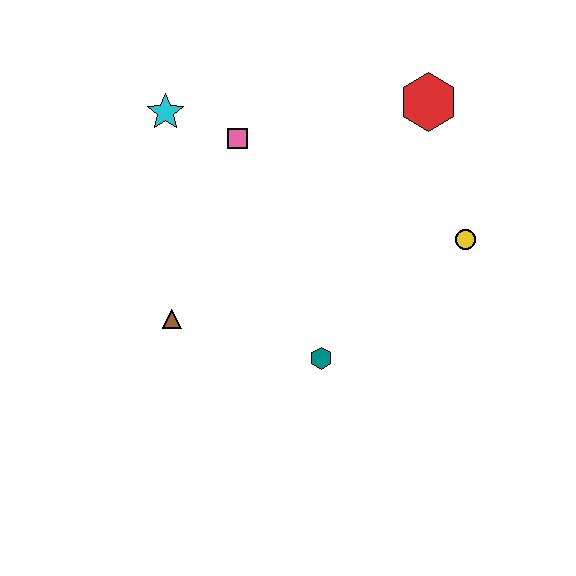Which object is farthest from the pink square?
The yellow circle is farthest from the pink square.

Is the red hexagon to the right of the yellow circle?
No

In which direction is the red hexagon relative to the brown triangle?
The red hexagon is to the right of the brown triangle.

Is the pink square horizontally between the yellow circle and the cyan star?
Yes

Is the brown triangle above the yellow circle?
No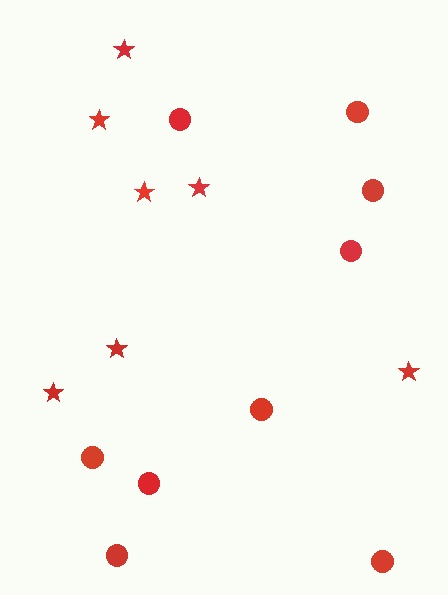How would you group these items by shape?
There are 2 groups: one group of circles (9) and one group of stars (7).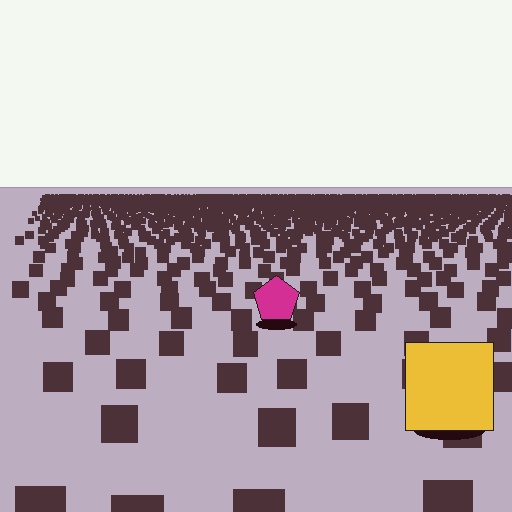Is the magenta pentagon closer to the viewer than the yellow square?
No. The yellow square is closer — you can tell from the texture gradient: the ground texture is coarser near it.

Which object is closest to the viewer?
The yellow square is closest. The texture marks near it are larger and more spread out.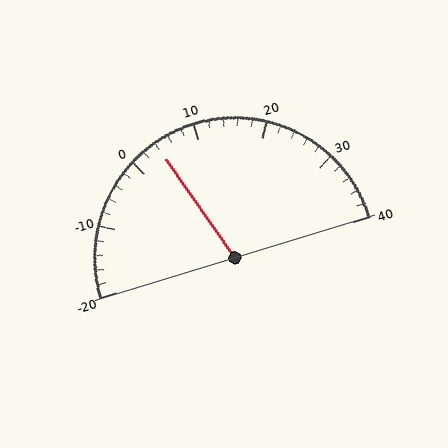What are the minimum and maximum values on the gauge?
The gauge ranges from -20 to 40.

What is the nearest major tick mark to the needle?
The nearest major tick mark is 0.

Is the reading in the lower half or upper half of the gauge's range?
The reading is in the lower half of the range (-20 to 40).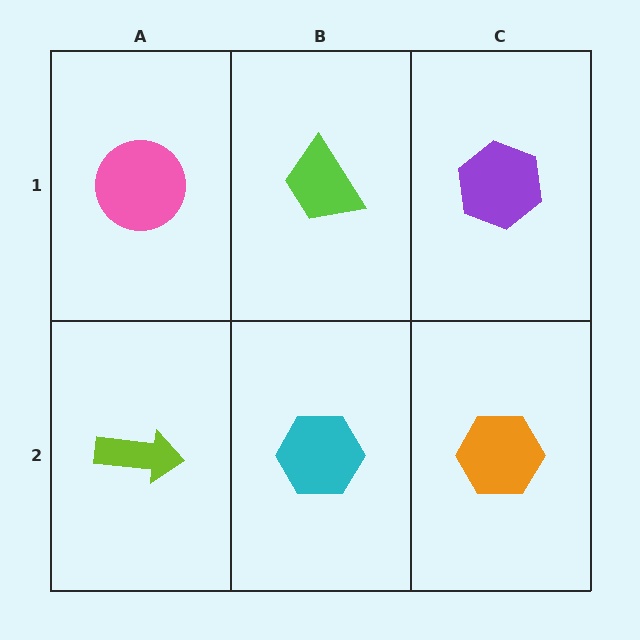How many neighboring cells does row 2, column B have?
3.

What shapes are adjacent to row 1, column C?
An orange hexagon (row 2, column C), a lime trapezoid (row 1, column B).